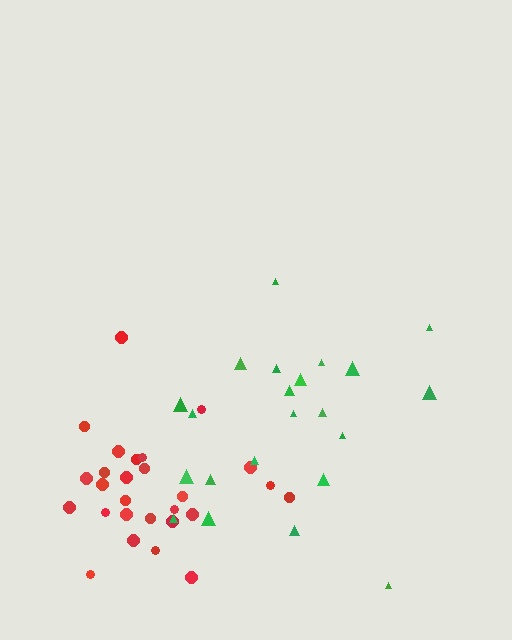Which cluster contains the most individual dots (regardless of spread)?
Red (27).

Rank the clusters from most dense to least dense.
red, green.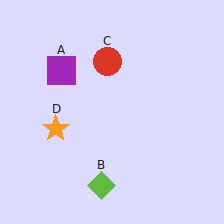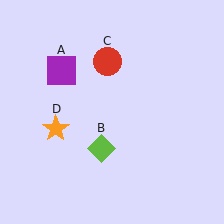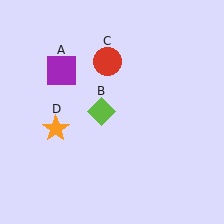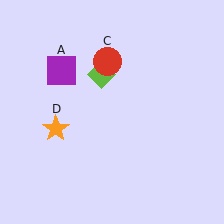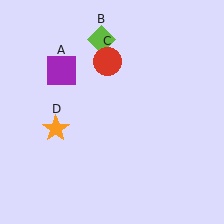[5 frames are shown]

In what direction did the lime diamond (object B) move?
The lime diamond (object B) moved up.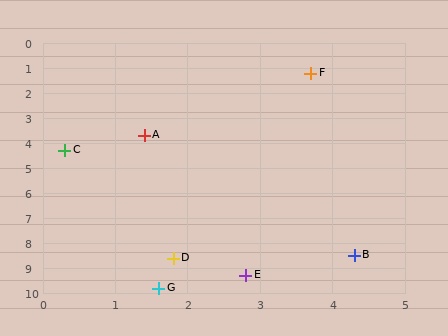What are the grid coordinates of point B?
Point B is at approximately (4.3, 8.5).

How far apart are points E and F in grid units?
Points E and F are about 8.1 grid units apart.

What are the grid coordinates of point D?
Point D is at approximately (1.8, 8.6).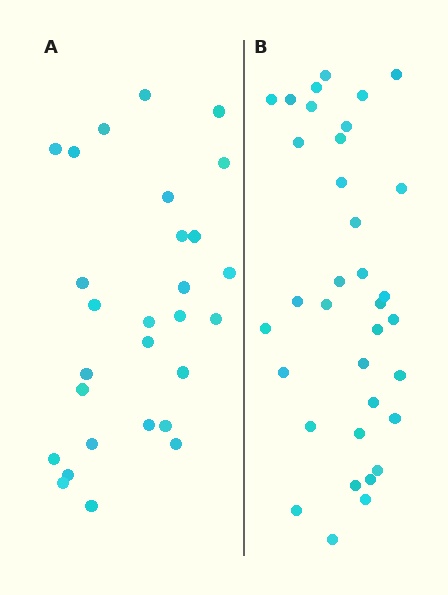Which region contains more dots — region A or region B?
Region B (the right region) has more dots.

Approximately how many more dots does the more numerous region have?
Region B has roughly 8 or so more dots than region A.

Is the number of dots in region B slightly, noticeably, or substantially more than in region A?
Region B has noticeably more, but not dramatically so. The ratio is roughly 1.2 to 1.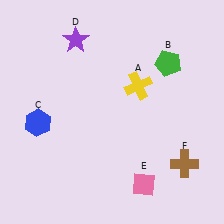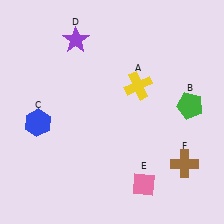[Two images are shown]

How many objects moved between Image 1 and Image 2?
1 object moved between the two images.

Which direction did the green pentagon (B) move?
The green pentagon (B) moved down.